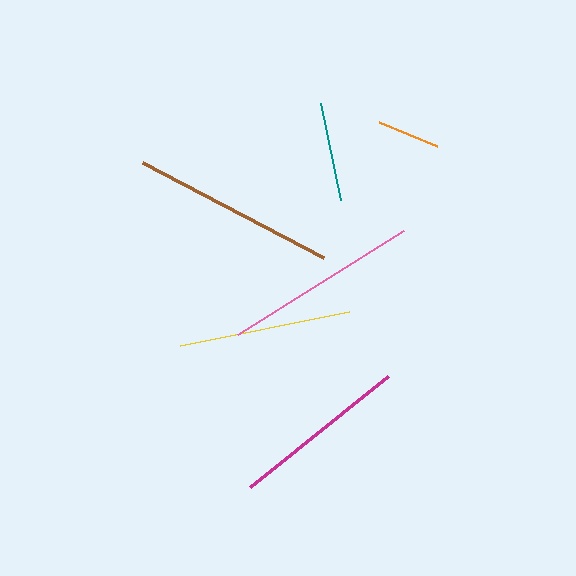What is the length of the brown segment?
The brown segment is approximately 204 pixels long.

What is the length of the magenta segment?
The magenta segment is approximately 177 pixels long.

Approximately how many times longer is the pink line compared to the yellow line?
The pink line is approximately 1.1 times the length of the yellow line.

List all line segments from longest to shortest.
From longest to shortest: brown, pink, magenta, yellow, teal, orange.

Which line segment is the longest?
The brown line is the longest at approximately 204 pixels.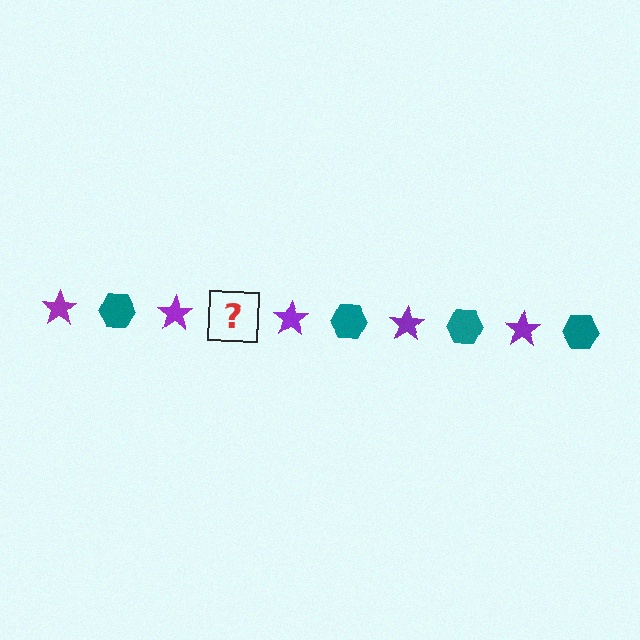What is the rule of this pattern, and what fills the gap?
The rule is that the pattern alternates between purple star and teal hexagon. The gap should be filled with a teal hexagon.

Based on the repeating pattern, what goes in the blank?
The blank should be a teal hexagon.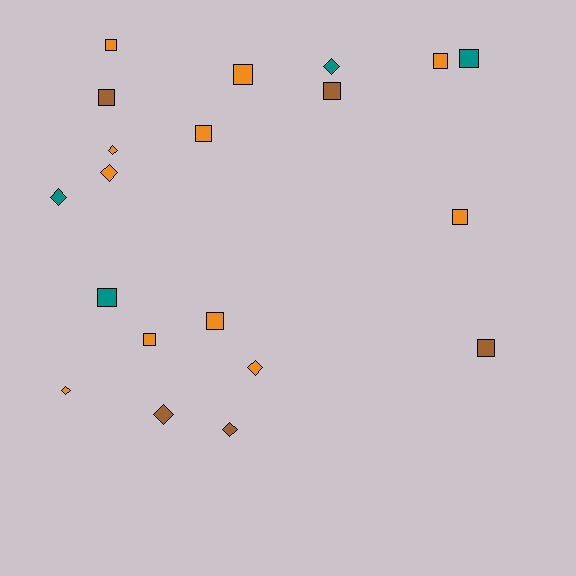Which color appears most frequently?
Orange, with 11 objects.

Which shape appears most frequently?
Square, with 12 objects.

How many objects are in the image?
There are 20 objects.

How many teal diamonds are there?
There are 2 teal diamonds.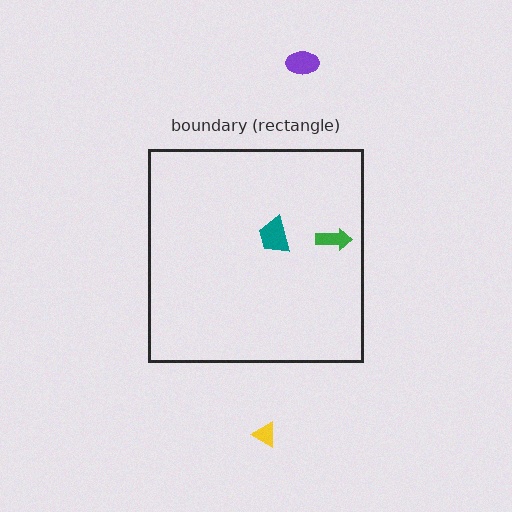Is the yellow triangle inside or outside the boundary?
Outside.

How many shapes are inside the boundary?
2 inside, 2 outside.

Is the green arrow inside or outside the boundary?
Inside.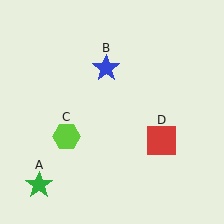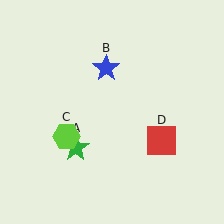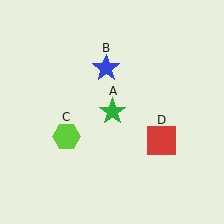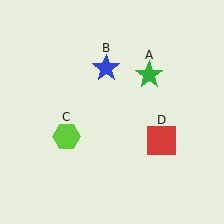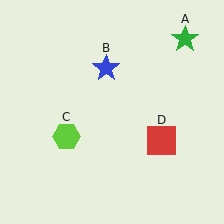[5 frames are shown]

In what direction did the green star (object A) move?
The green star (object A) moved up and to the right.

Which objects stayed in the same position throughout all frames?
Blue star (object B) and lime hexagon (object C) and red square (object D) remained stationary.